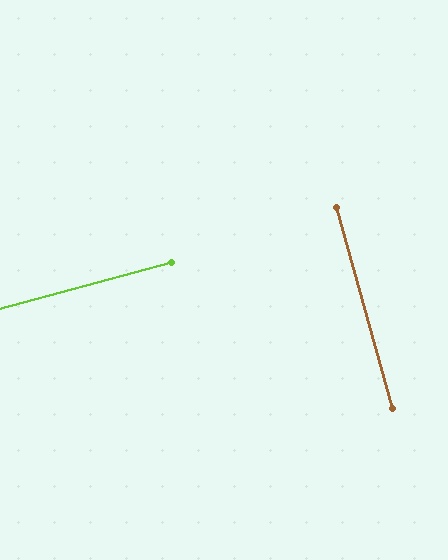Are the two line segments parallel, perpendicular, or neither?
Perpendicular — they meet at approximately 90°.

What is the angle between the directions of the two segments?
Approximately 90 degrees.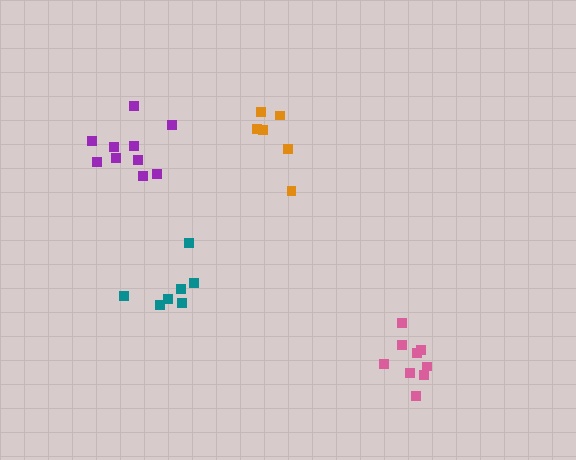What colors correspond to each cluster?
The clusters are colored: teal, orange, purple, pink.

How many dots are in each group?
Group 1: 7 dots, Group 2: 6 dots, Group 3: 10 dots, Group 4: 9 dots (32 total).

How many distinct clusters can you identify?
There are 4 distinct clusters.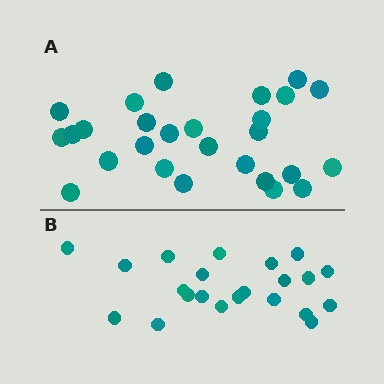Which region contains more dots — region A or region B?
Region A (the top region) has more dots.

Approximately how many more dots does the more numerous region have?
Region A has about 5 more dots than region B.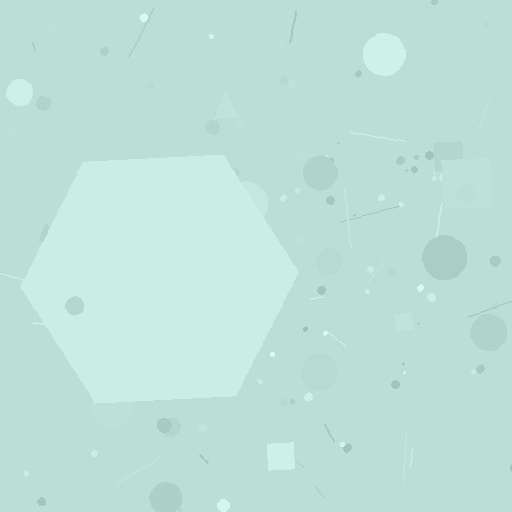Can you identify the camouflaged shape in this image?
The camouflaged shape is a hexagon.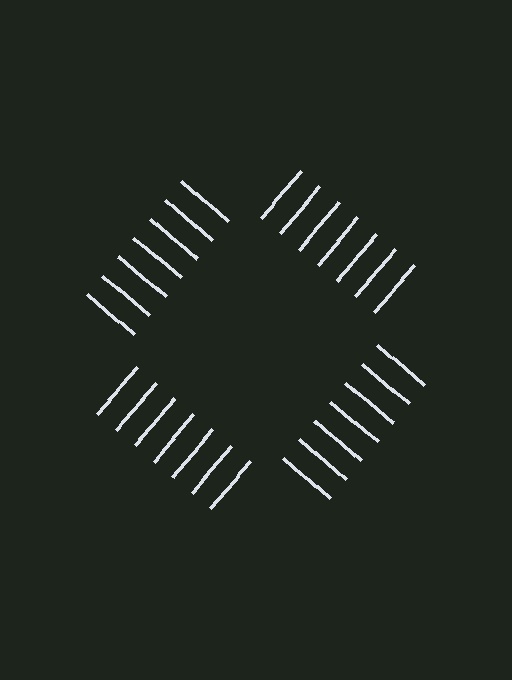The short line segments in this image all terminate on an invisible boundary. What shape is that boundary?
An illusory square — the line segments terminate on its edges but no continuous stroke is drawn.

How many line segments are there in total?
28 — 7 along each of the 4 edges.